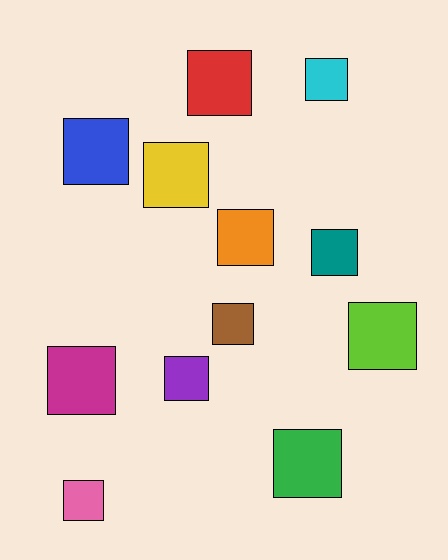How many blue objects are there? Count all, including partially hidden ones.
There is 1 blue object.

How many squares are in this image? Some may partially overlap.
There are 12 squares.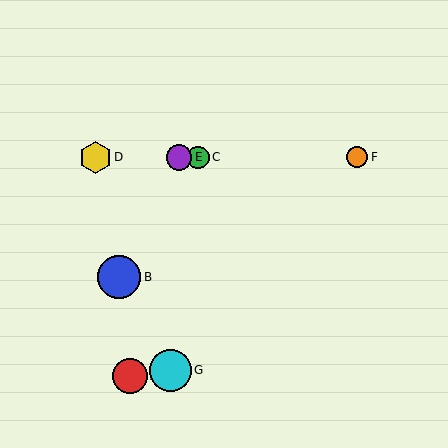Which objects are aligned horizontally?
Objects C, D, E, F are aligned horizontally.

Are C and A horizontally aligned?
No, C is at y≈157 and A is at y≈376.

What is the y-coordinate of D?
Object D is at y≈157.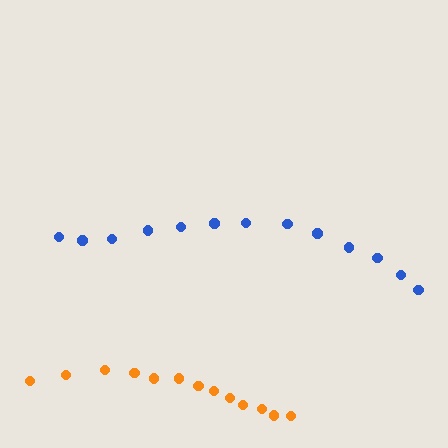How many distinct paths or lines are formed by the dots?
There are 2 distinct paths.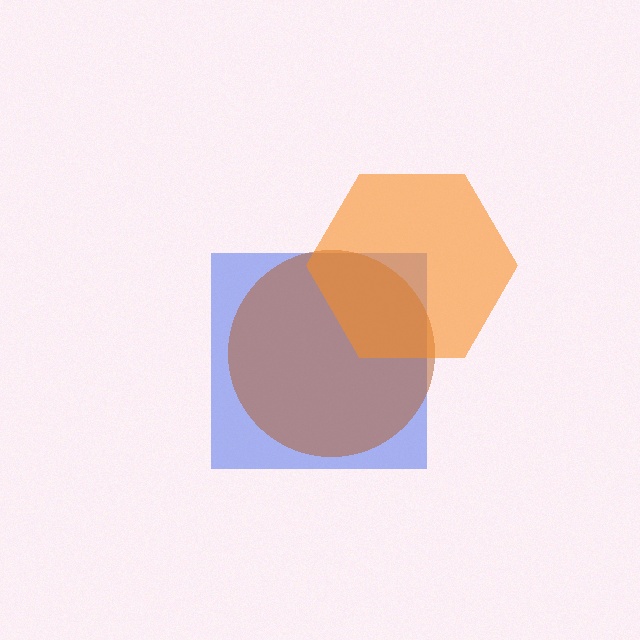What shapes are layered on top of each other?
The layered shapes are: a blue square, a brown circle, an orange hexagon.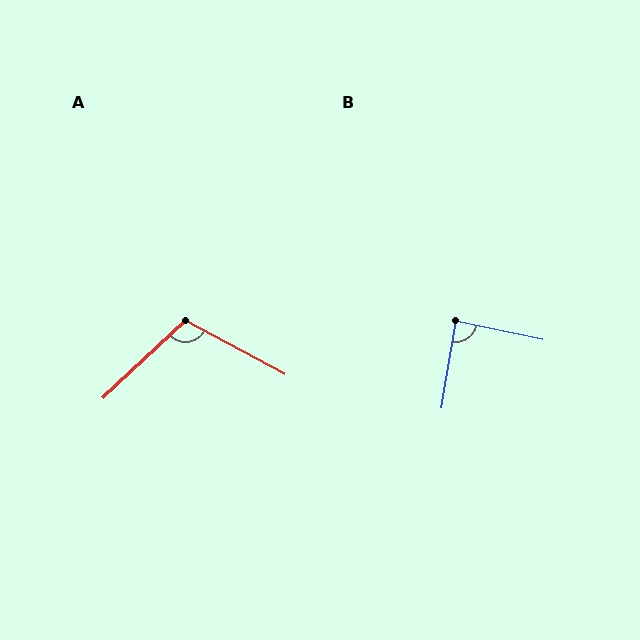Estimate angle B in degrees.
Approximately 87 degrees.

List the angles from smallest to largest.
B (87°), A (108°).